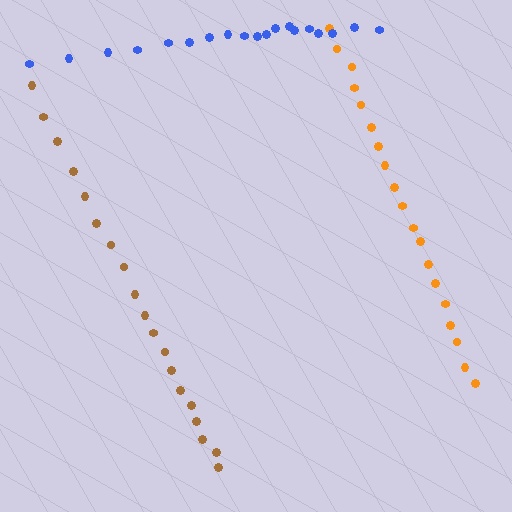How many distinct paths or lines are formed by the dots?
There are 3 distinct paths.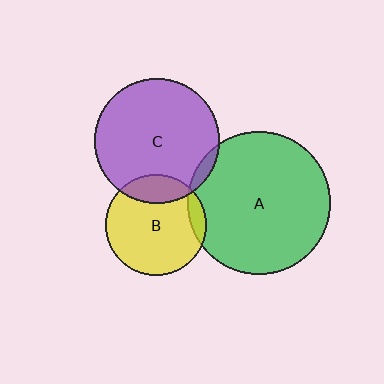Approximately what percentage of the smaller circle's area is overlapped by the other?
Approximately 10%.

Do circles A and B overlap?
Yes.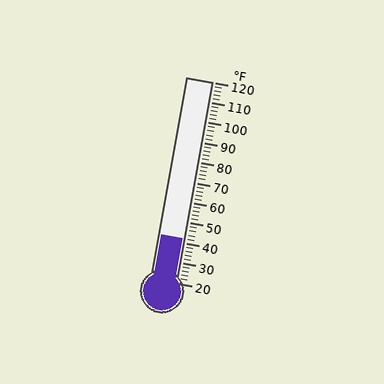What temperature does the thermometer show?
The thermometer shows approximately 42°F.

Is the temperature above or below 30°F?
The temperature is above 30°F.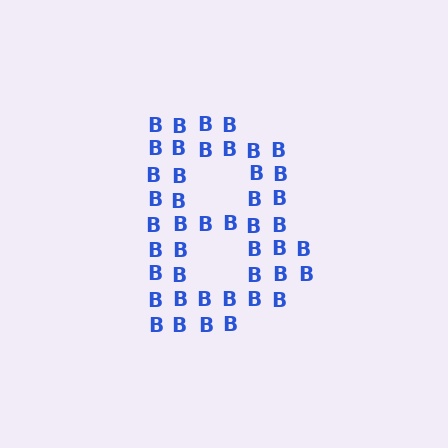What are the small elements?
The small elements are letter B's.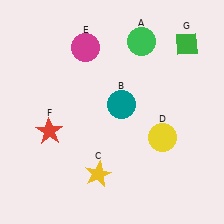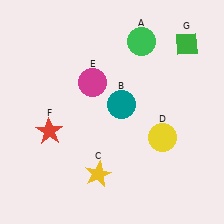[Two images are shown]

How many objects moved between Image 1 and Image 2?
1 object moved between the two images.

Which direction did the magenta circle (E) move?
The magenta circle (E) moved down.